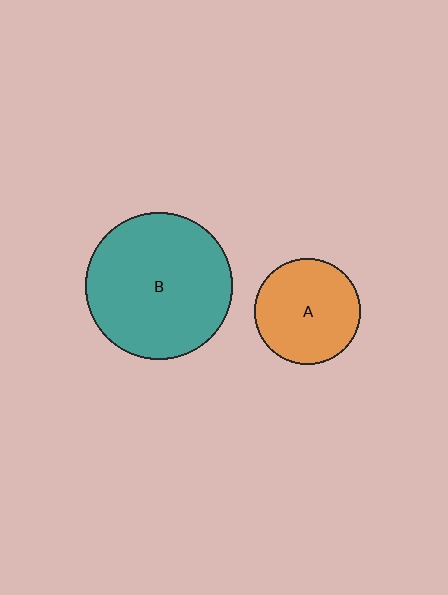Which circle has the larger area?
Circle B (teal).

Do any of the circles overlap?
No, none of the circles overlap.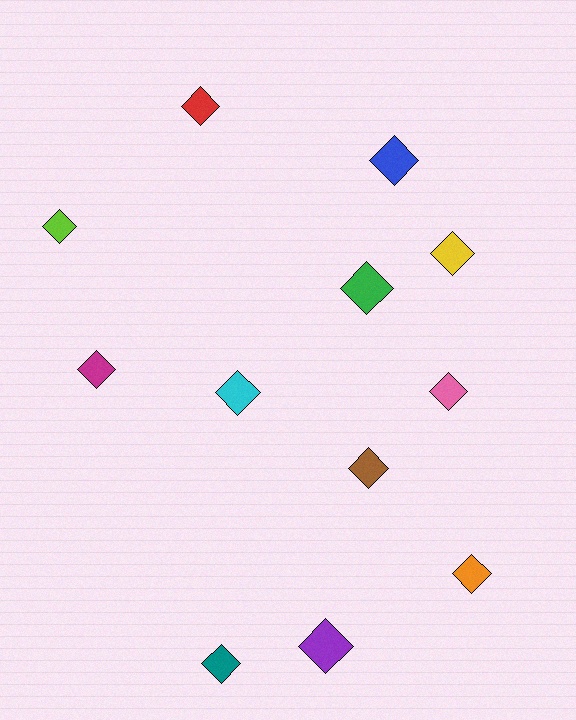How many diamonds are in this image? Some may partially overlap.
There are 12 diamonds.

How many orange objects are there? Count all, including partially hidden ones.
There is 1 orange object.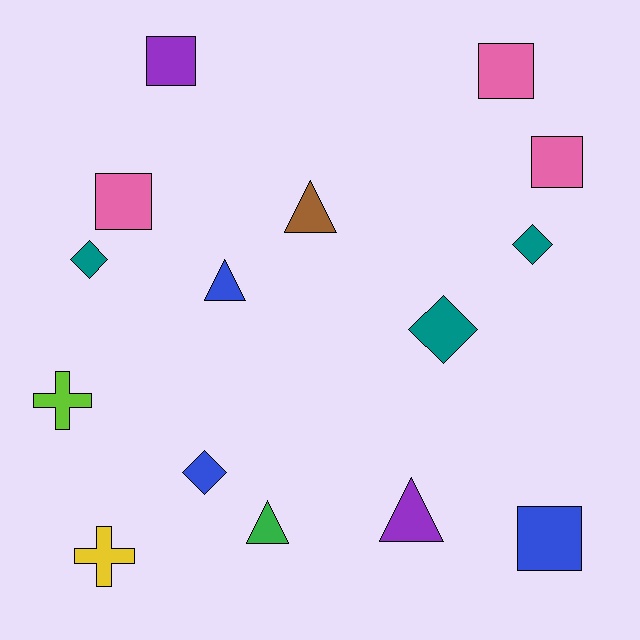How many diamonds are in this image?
There are 4 diamonds.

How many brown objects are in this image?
There is 1 brown object.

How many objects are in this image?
There are 15 objects.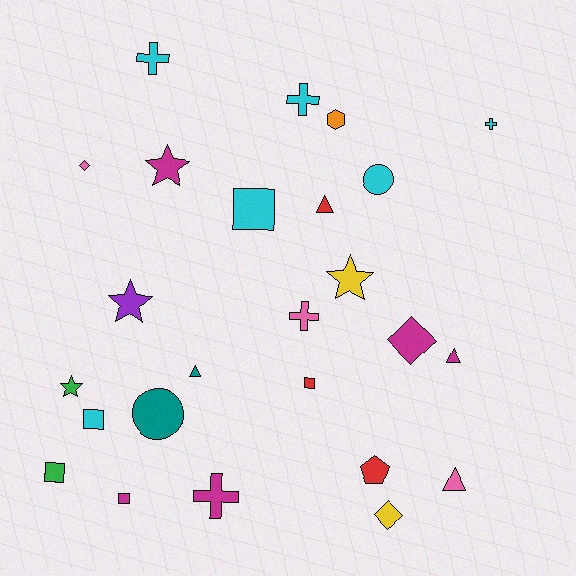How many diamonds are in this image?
There are 3 diamonds.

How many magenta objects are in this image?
There are 5 magenta objects.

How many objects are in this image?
There are 25 objects.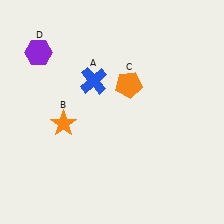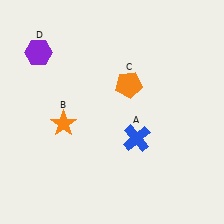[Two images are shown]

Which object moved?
The blue cross (A) moved down.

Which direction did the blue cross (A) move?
The blue cross (A) moved down.